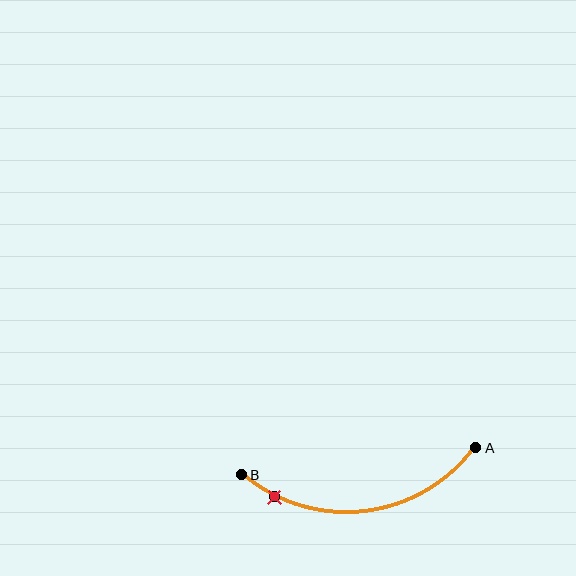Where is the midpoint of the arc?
The arc midpoint is the point on the curve farthest from the straight line joining A and B. It sits below that line.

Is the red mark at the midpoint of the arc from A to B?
No. The red mark lies on the arc but is closer to endpoint B. The arc midpoint would be at the point on the curve equidistant along the arc from both A and B.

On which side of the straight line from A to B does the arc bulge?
The arc bulges below the straight line connecting A and B.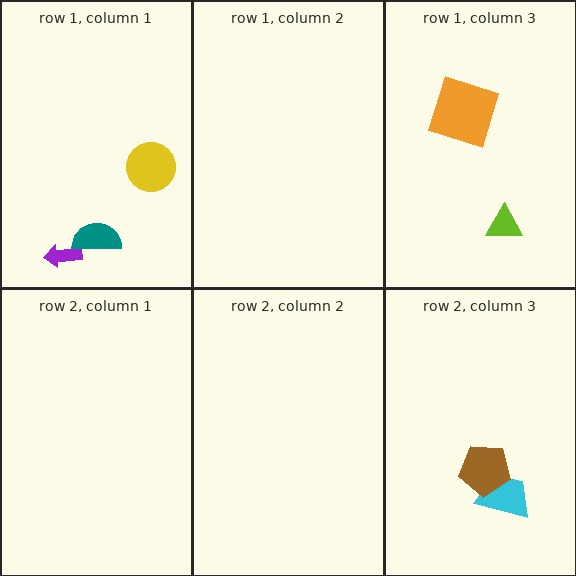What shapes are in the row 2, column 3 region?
The cyan trapezoid, the brown pentagon.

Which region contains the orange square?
The row 1, column 3 region.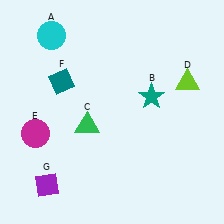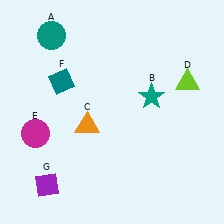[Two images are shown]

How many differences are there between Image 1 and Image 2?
There are 2 differences between the two images.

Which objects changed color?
A changed from cyan to teal. C changed from green to orange.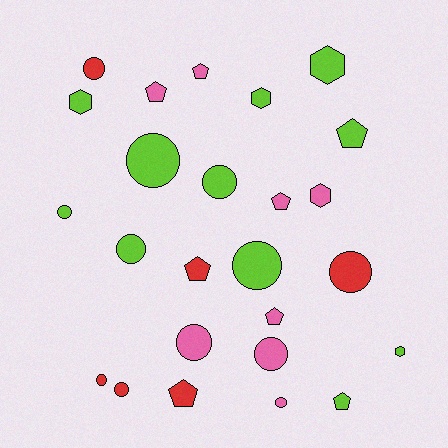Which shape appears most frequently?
Circle, with 12 objects.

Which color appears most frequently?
Lime, with 11 objects.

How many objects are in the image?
There are 25 objects.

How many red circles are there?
There are 4 red circles.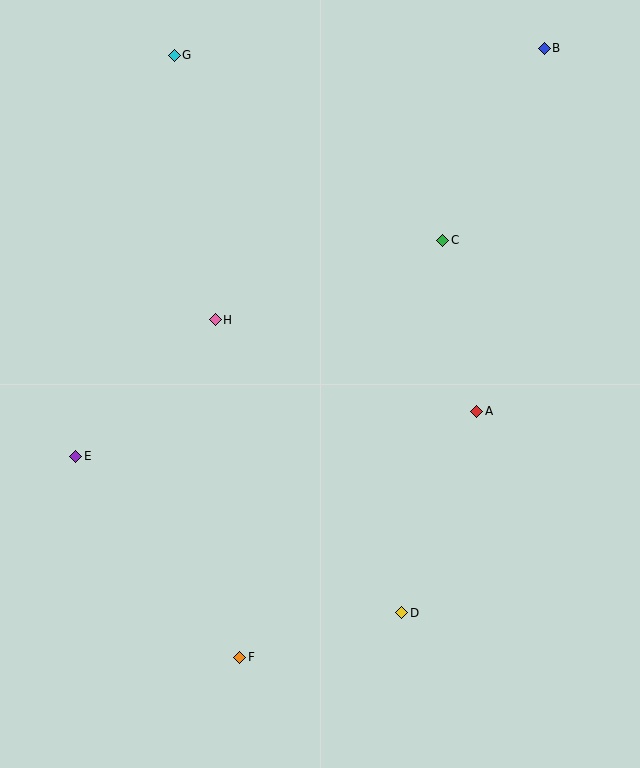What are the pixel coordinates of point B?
Point B is at (544, 48).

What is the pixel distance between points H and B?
The distance between H and B is 426 pixels.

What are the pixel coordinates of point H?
Point H is at (215, 320).